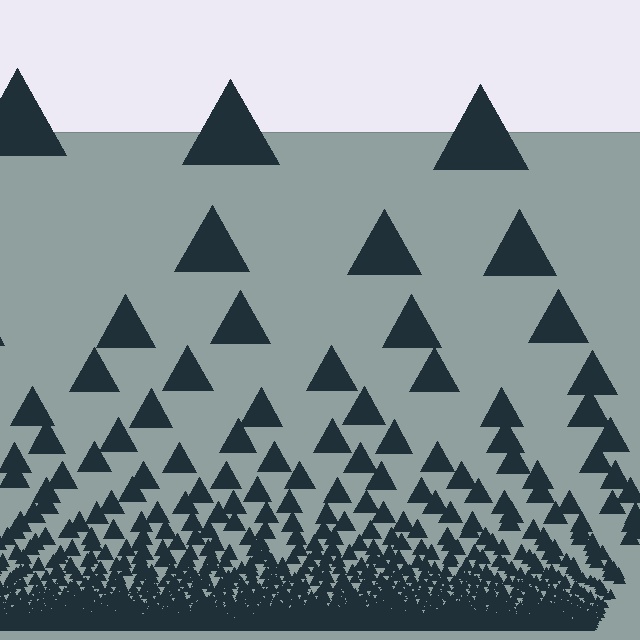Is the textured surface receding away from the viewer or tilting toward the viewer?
The surface appears to tilt toward the viewer. Texture elements get larger and sparser toward the top.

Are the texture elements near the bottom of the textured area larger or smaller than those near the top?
Smaller. The gradient is inverted — elements near the bottom are smaller and denser.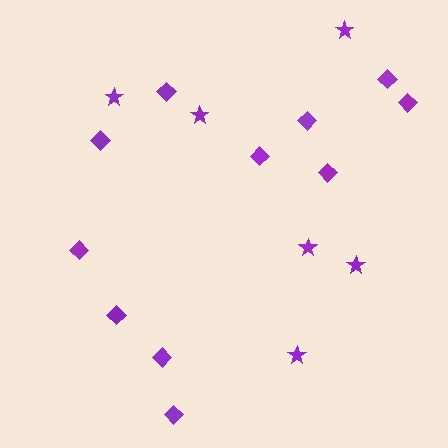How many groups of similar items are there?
There are 2 groups: one group of diamonds (11) and one group of stars (6).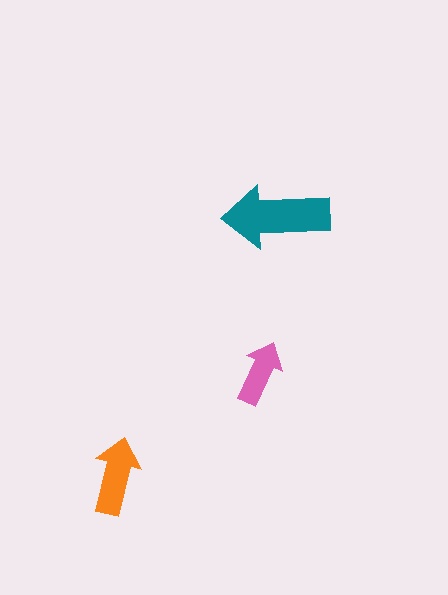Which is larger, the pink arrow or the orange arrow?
The orange one.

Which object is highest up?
The teal arrow is topmost.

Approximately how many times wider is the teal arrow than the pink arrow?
About 1.5 times wider.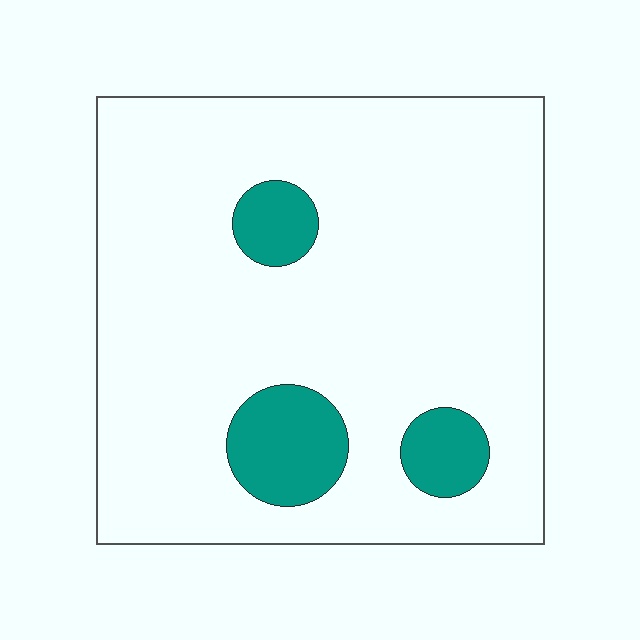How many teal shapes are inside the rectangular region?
3.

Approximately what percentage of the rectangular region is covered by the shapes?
Approximately 10%.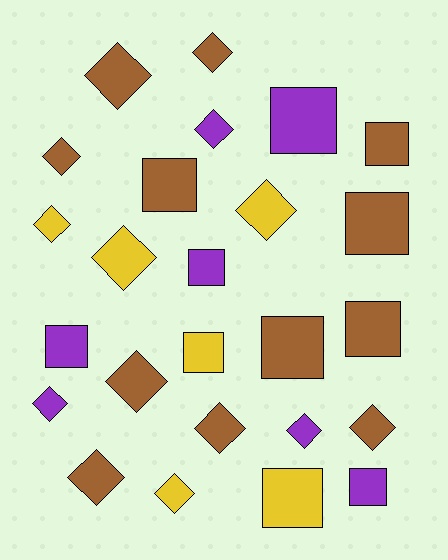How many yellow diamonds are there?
There are 4 yellow diamonds.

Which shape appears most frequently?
Diamond, with 14 objects.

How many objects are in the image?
There are 25 objects.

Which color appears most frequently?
Brown, with 12 objects.